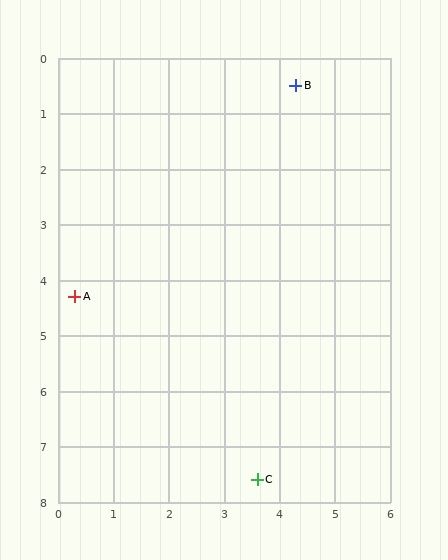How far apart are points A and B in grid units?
Points A and B are about 5.5 grid units apart.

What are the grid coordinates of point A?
Point A is at approximately (0.3, 4.3).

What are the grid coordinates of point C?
Point C is at approximately (3.6, 7.6).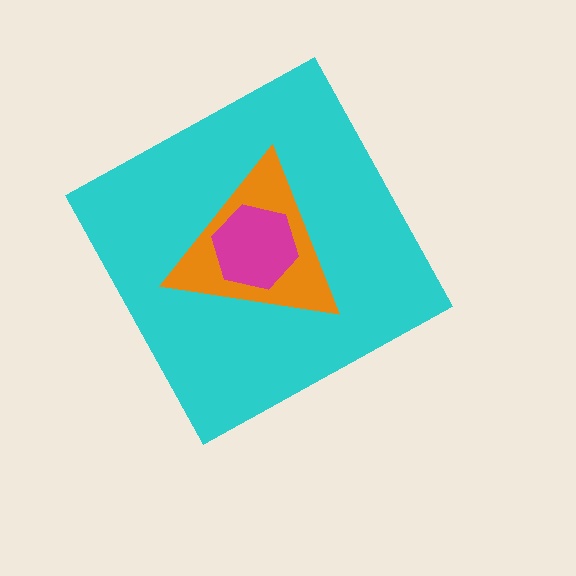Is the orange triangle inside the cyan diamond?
Yes.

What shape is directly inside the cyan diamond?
The orange triangle.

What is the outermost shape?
The cyan diamond.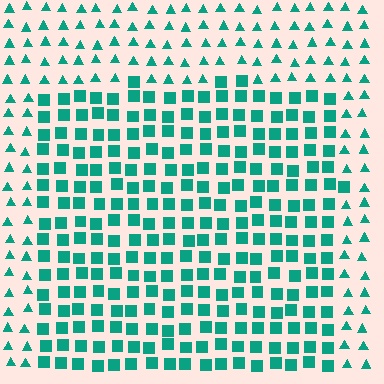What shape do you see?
I see a rectangle.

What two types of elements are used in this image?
The image uses squares inside the rectangle region and triangles outside it.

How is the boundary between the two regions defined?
The boundary is defined by a change in element shape: squares inside vs. triangles outside. All elements share the same color and spacing.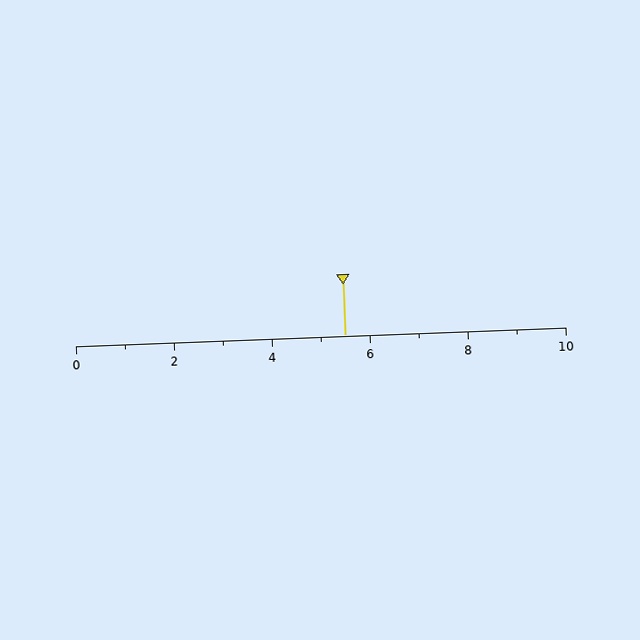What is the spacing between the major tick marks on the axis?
The major ticks are spaced 2 apart.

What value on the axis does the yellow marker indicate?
The marker indicates approximately 5.5.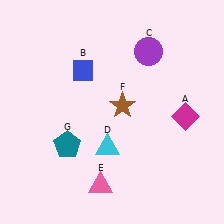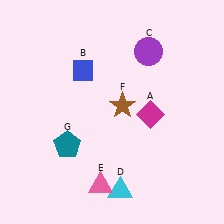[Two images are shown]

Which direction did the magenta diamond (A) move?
The magenta diamond (A) moved left.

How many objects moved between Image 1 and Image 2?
2 objects moved between the two images.